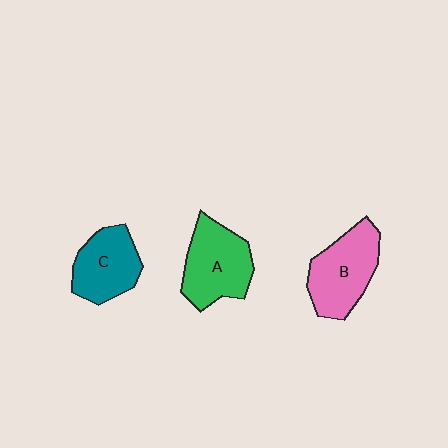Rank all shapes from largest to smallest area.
From largest to smallest: A (green), B (pink), C (teal).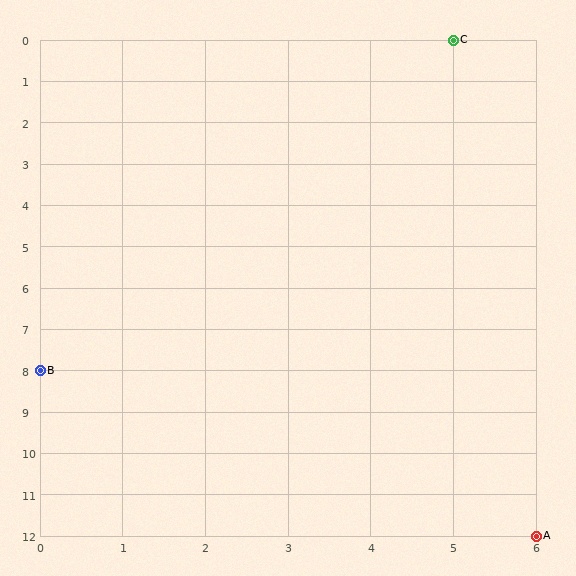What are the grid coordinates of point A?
Point A is at grid coordinates (6, 12).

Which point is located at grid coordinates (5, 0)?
Point C is at (5, 0).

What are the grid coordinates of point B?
Point B is at grid coordinates (0, 8).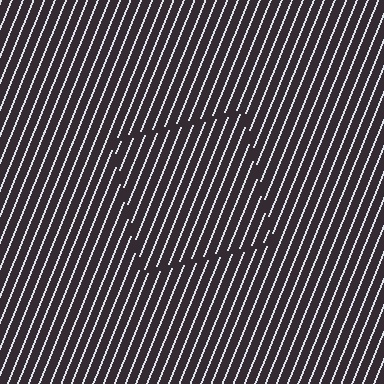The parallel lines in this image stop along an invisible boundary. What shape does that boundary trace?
An illusory square. The interior of the shape contains the same grating, shifted by half a period — the contour is defined by the phase discontinuity where line-ends from the inner and outer gratings abut.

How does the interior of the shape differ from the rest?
The interior of the shape contains the same grating, shifted by half a period — the contour is defined by the phase discontinuity where line-ends from the inner and outer gratings abut.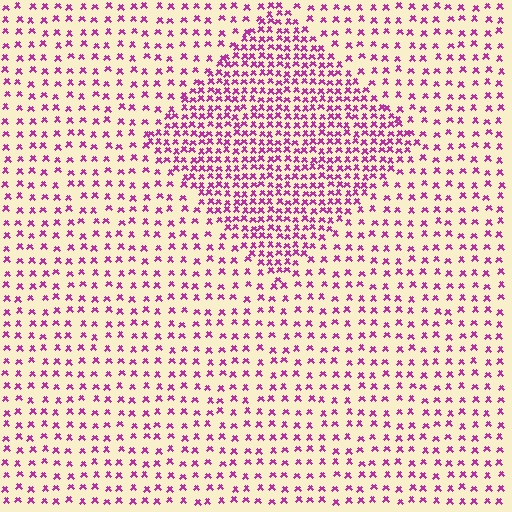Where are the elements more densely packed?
The elements are more densely packed inside the diamond boundary.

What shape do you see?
I see a diamond.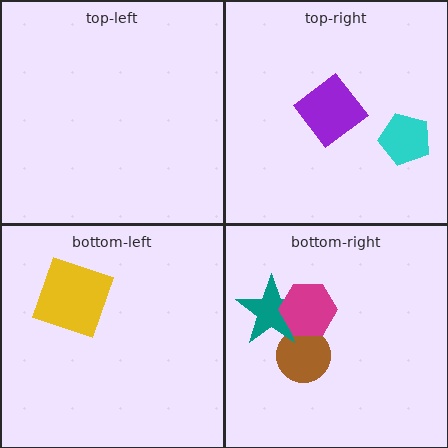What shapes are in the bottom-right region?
The brown circle, the teal star, the magenta hexagon.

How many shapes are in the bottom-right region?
3.